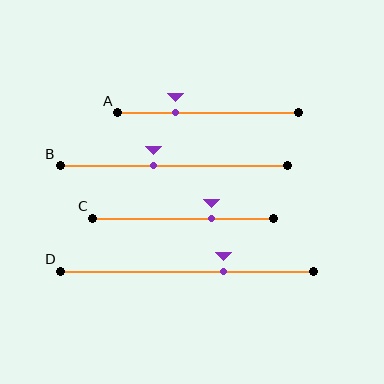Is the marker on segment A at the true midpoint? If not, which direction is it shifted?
No, the marker on segment A is shifted to the left by about 18% of the segment length.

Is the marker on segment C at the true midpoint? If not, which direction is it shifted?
No, the marker on segment C is shifted to the right by about 16% of the segment length.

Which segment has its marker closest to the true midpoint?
Segment B has its marker closest to the true midpoint.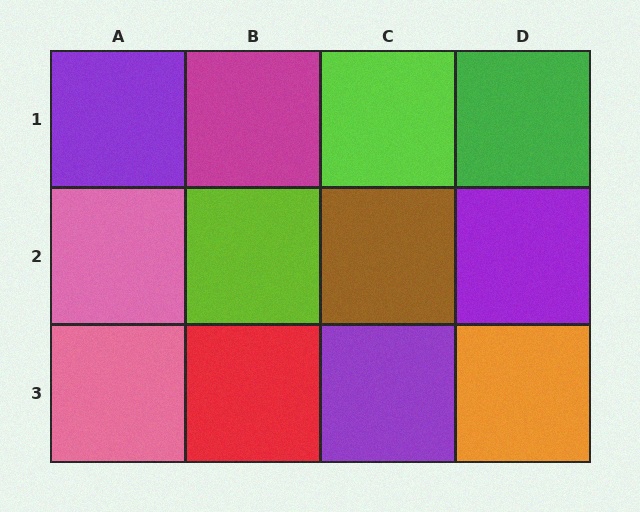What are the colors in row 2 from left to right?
Pink, lime, brown, purple.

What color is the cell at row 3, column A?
Pink.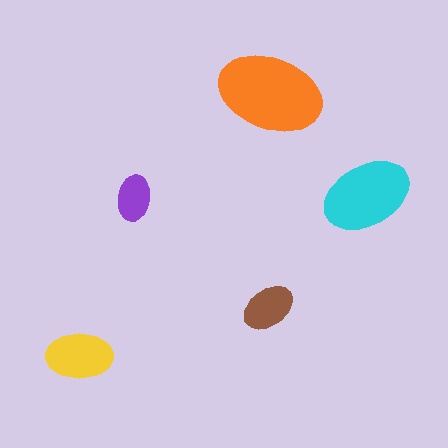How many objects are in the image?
There are 5 objects in the image.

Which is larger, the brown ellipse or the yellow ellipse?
The yellow one.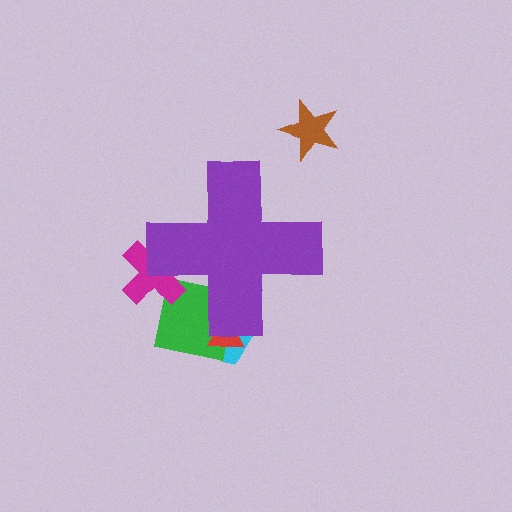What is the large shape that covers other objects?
A purple cross.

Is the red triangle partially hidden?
Yes, the red triangle is partially hidden behind the purple cross.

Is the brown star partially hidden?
No, the brown star is fully visible.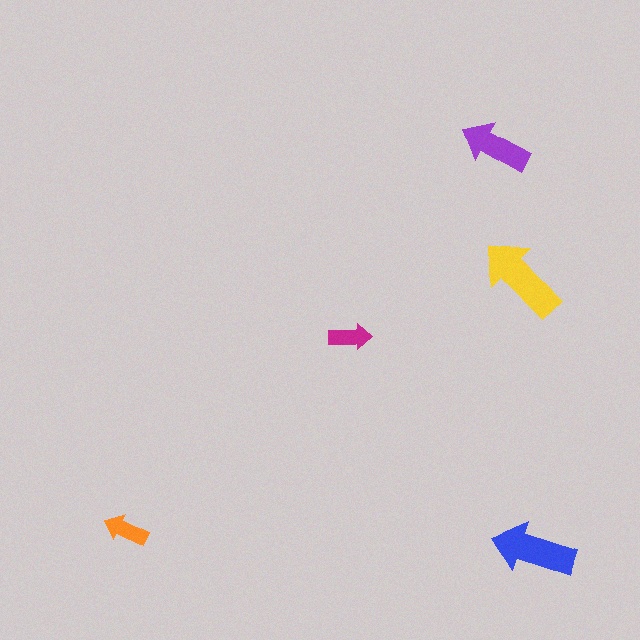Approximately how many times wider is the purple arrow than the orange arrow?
About 1.5 times wider.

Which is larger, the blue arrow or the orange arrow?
The blue one.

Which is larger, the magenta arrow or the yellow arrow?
The yellow one.